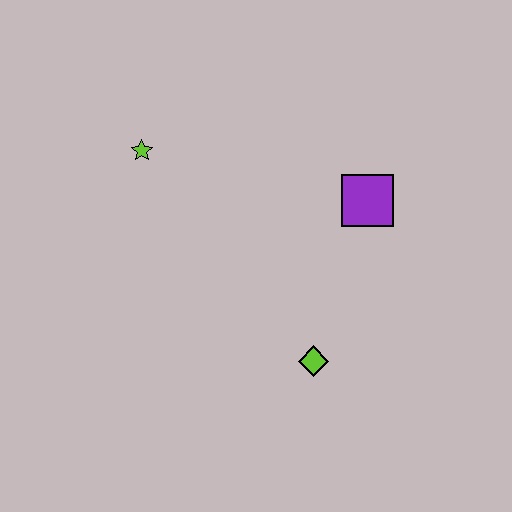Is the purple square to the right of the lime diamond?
Yes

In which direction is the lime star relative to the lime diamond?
The lime star is above the lime diamond.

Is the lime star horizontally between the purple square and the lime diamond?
No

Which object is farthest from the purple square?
The lime star is farthest from the purple square.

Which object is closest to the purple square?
The lime diamond is closest to the purple square.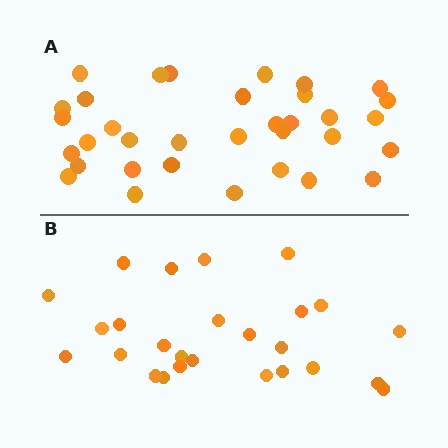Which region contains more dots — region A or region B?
Region A (the top region) has more dots.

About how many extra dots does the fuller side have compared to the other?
Region A has roughly 8 or so more dots than region B.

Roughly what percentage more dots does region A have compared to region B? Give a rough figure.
About 30% more.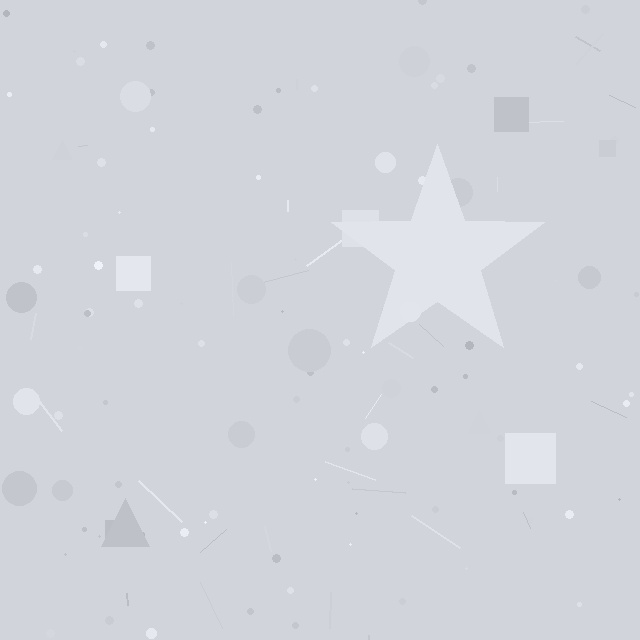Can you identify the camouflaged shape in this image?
The camouflaged shape is a star.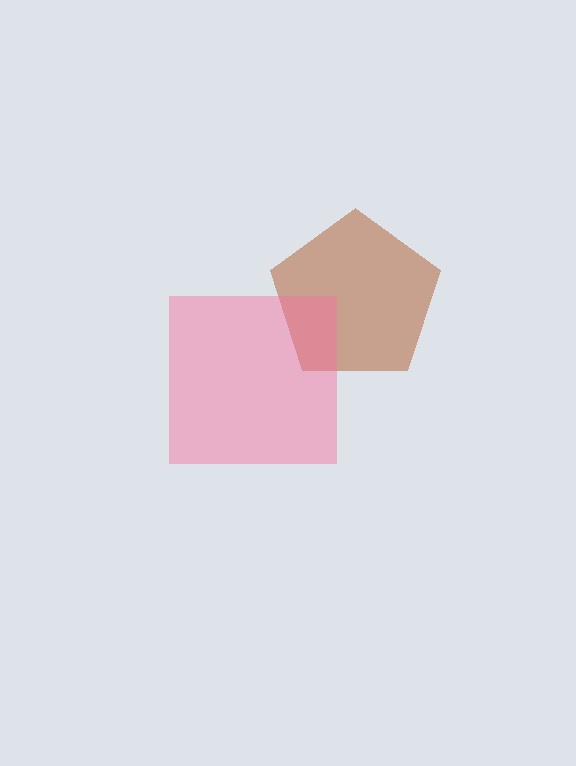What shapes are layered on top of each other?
The layered shapes are: a brown pentagon, a pink square.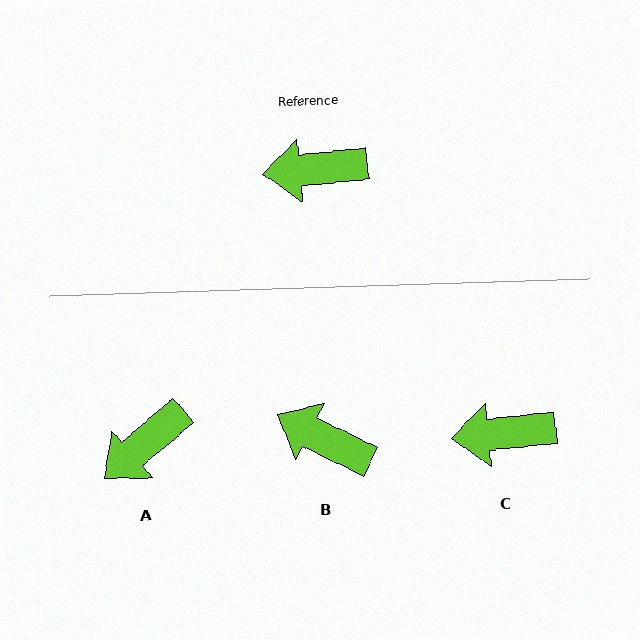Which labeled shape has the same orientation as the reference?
C.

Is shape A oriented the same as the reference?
No, it is off by about 35 degrees.